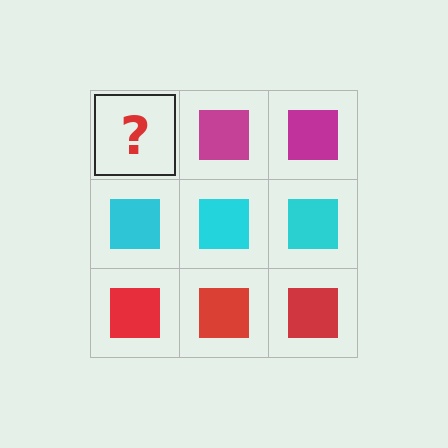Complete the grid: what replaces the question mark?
The question mark should be replaced with a magenta square.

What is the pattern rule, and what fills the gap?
The rule is that each row has a consistent color. The gap should be filled with a magenta square.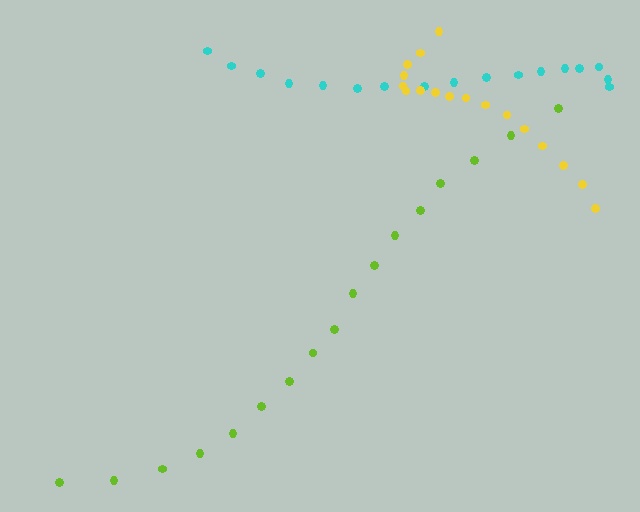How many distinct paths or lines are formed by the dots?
There are 3 distinct paths.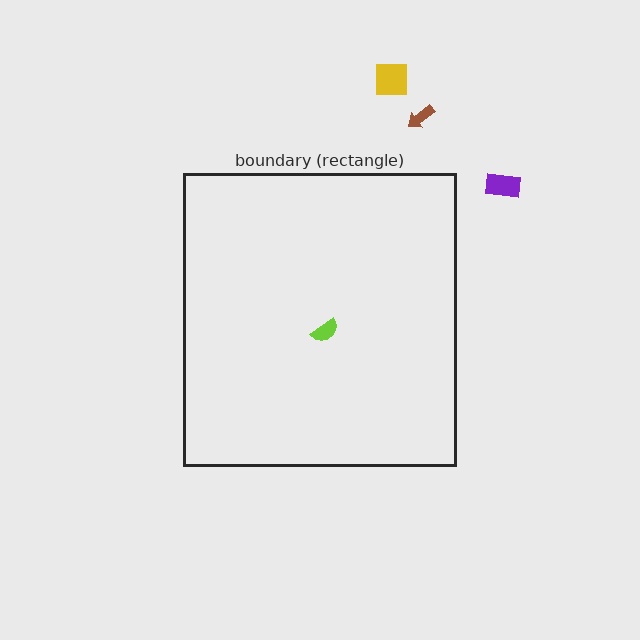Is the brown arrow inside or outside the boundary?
Outside.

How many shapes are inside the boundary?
1 inside, 3 outside.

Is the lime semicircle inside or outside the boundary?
Inside.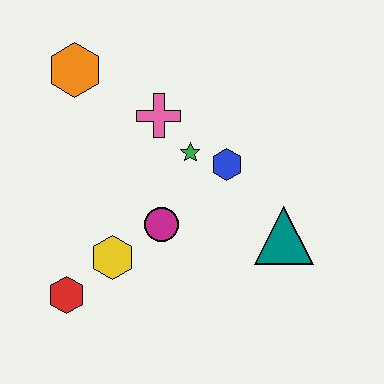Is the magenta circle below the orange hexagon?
Yes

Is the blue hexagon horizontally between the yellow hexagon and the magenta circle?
No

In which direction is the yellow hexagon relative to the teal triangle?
The yellow hexagon is to the left of the teal triangle.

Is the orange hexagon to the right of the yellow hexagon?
No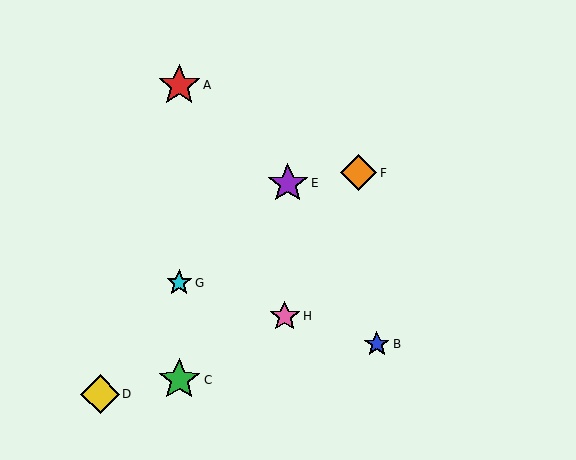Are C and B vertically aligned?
No, C is at x≈179 and B is at x≈377.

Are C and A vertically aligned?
Yes, both are at x≈179.